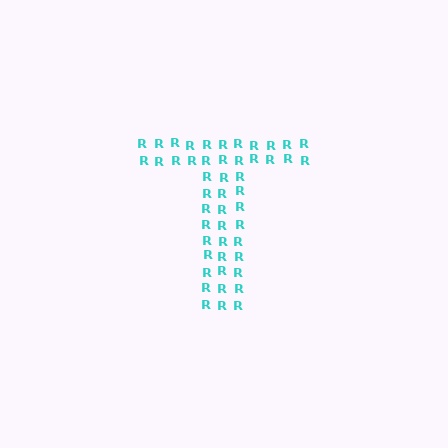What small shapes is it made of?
It is made of small letter R's.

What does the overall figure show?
The overall figure shows the letter T.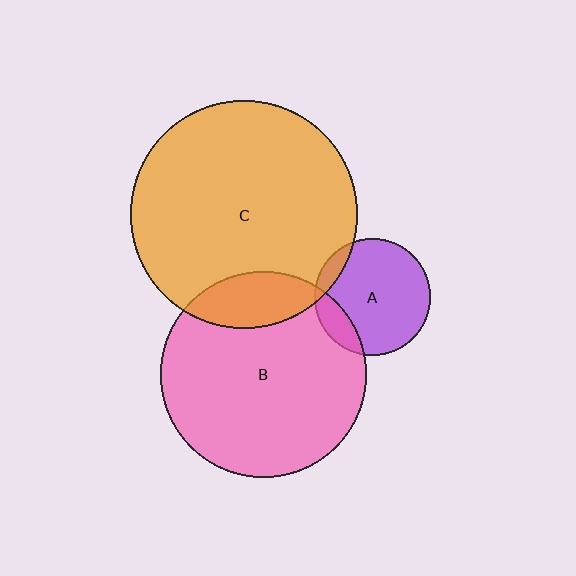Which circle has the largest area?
Circle C (orange).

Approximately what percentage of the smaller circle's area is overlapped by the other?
Approximately 15%.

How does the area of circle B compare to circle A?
Approximately 3.1 times.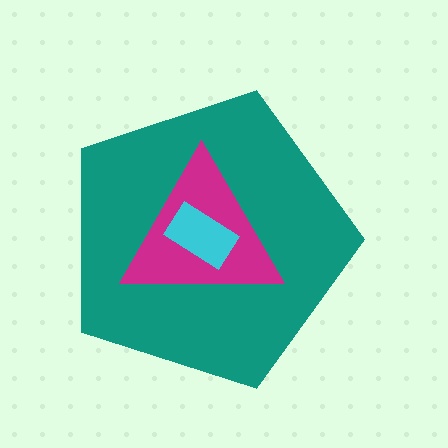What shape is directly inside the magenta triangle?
The cyan rectangle.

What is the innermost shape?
The cyan rectangle.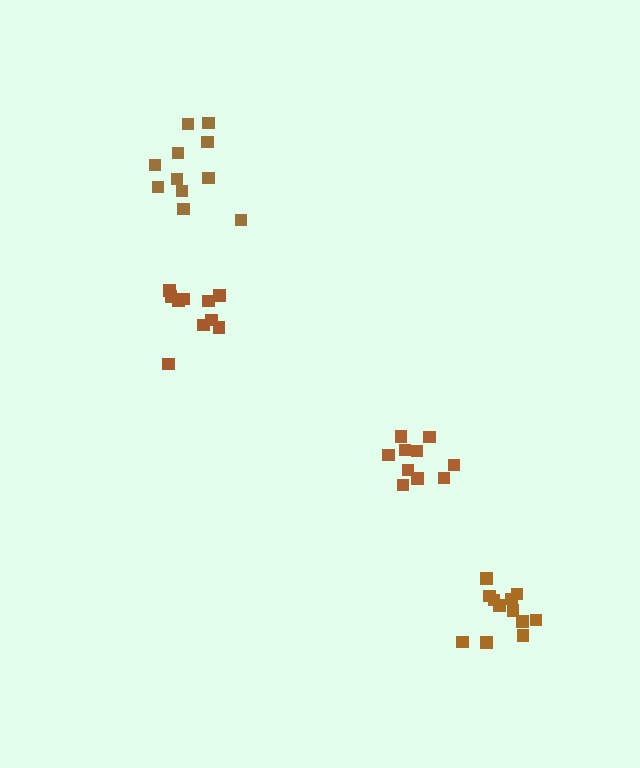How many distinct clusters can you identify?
There are 4 distinct clusters.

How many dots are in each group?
Group 1: 10 dots, Group 2: 12 dots, Group 3: 10 dots, Group 4: 11 dots (43 total).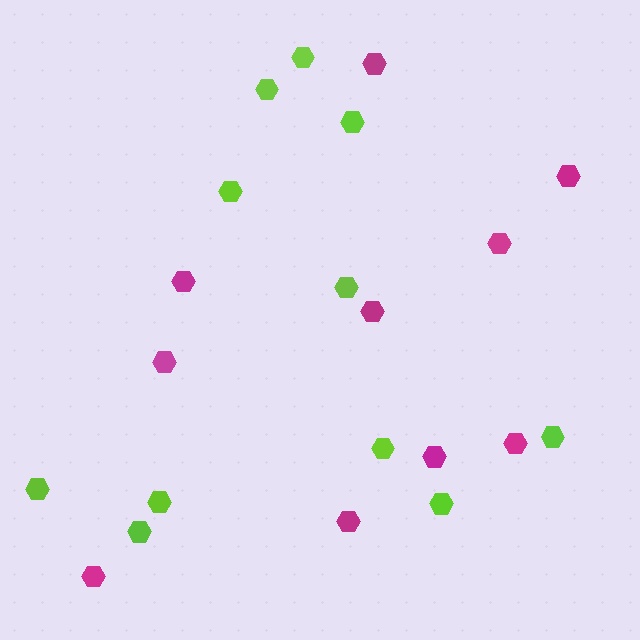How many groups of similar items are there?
There are 2 groups: one group of magenta hexagons (10) and one group of lime hexagons (11).